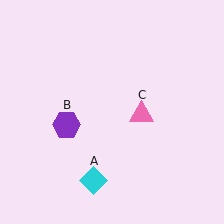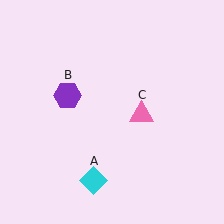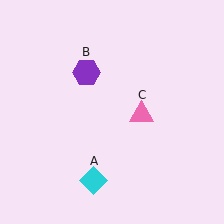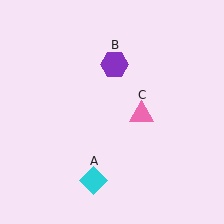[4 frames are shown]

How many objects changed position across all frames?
1 object changed position: purple hexagon (object B).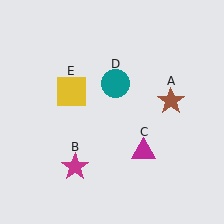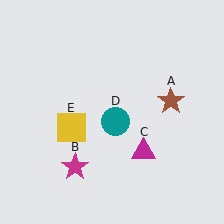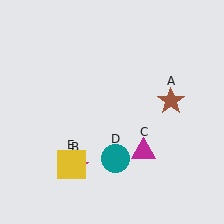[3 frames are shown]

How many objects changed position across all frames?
2 objects changed position: teal circle (object D), yellow square (object E).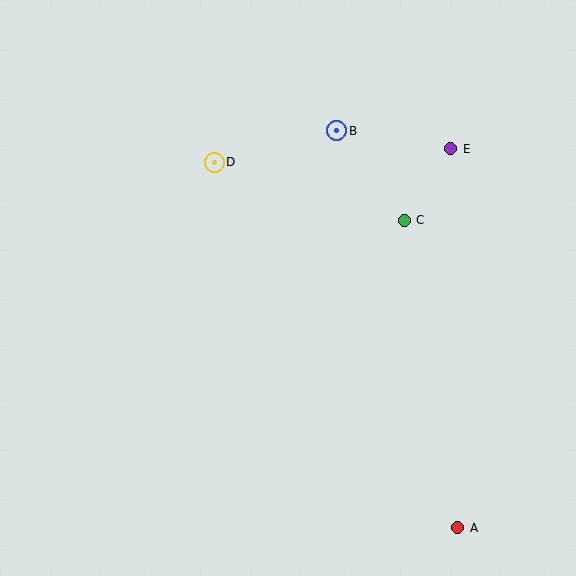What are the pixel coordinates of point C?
Point C is at (404, 220).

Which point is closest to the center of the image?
Point C at (404, 220) is closest to the center.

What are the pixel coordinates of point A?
Point A is at (458, 528).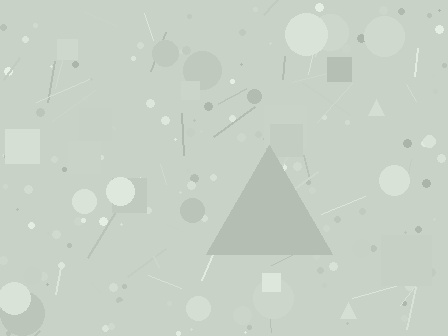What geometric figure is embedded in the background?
A triangle is embedded in the background.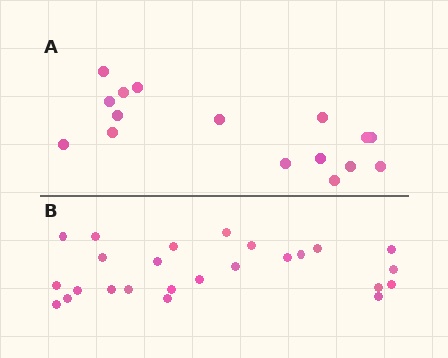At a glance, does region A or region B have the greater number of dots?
Region B (the bottom region) has more dots.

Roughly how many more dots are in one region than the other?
Region B has roughly 8 or so more dots than region A.